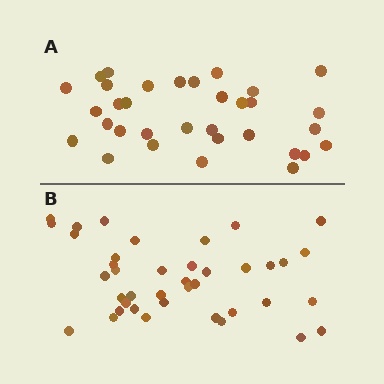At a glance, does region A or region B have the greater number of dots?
Region B (the bottom region) has more dots.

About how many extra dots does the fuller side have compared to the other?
Region B has roughly 8 or so more dots than region A.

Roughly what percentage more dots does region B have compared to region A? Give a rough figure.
About 20% more.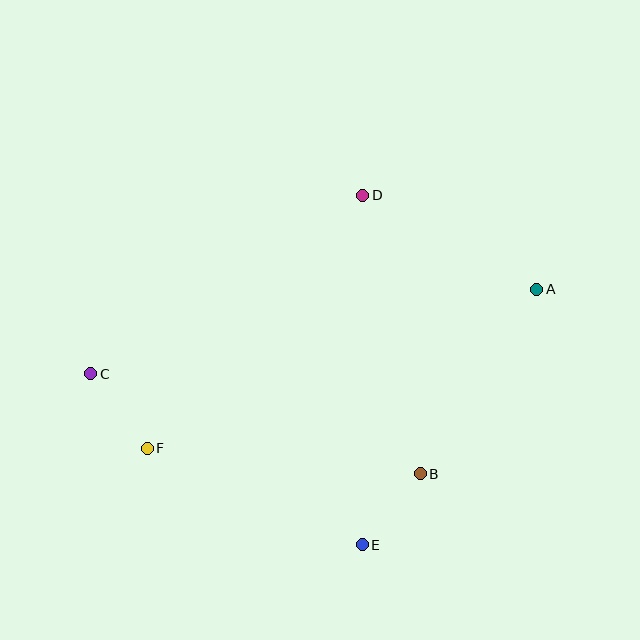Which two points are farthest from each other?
Points A and C are farthest from each other.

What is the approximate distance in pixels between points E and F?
The distance between E and F is approximately 235 pixels.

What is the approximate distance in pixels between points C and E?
The distance between C and E is approximately 321 pixels.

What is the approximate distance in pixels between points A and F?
The distance between A and F is approximately 421 pixels.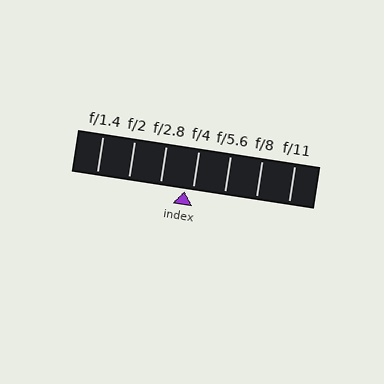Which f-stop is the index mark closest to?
The index mark is closest to f/4.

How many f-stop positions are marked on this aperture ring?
There are 7 f-stop positions marked.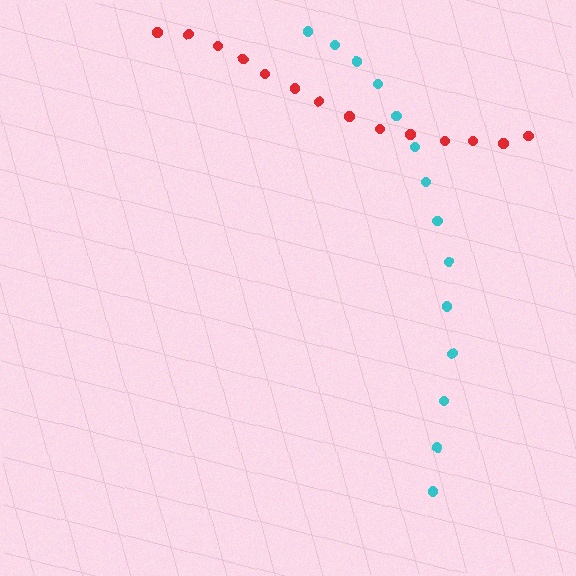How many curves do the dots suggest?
There are 2 distinct paths.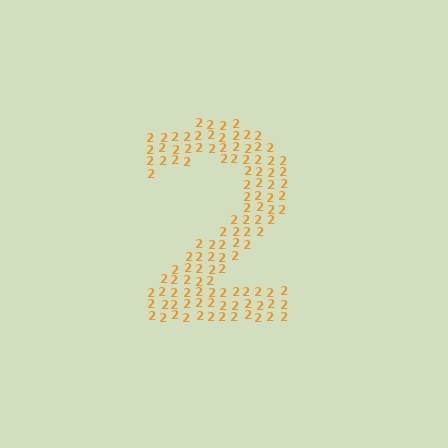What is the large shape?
The large shape is the digit 2.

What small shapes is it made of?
It is made of small digit 2's.